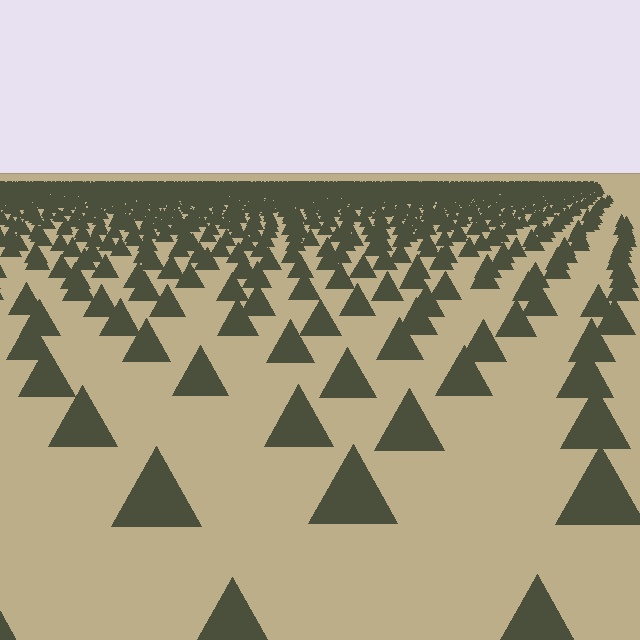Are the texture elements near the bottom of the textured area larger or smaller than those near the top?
Larger. Near the bottom, elements are closer to the viewer and appear at a bigger on-screen size.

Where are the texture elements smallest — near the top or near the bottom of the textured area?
Near the top.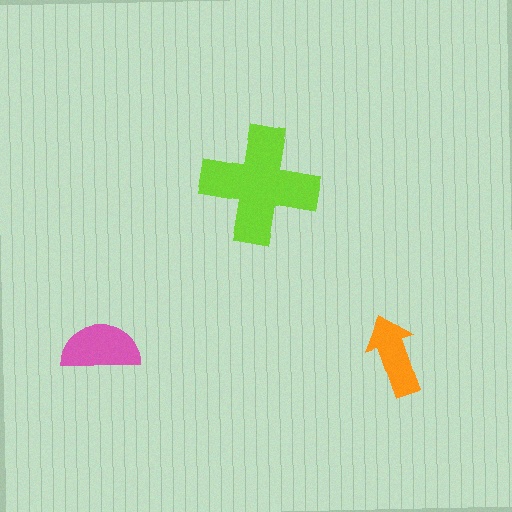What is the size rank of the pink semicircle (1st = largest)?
2nd.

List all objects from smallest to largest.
The orange arrow, the pink semicircle, the lime cross.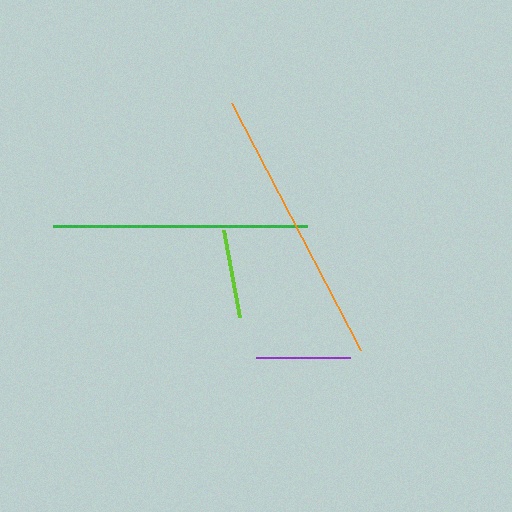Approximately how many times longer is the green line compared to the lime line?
The green line is approximately 2.9 times the length of the lime line.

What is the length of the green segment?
The green segment is approximately 253 pixels long.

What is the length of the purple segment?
The purple segment is approximately 94 pixels long.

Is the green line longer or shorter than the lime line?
The green line is longer than the lime line.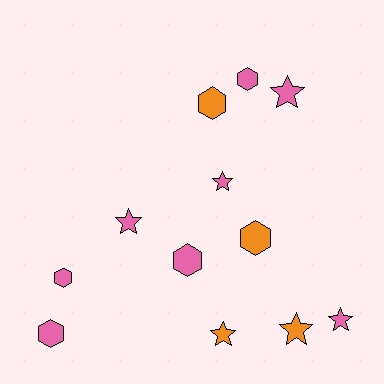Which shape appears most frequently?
Star, with 6 objects.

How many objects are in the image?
There are 12 objects.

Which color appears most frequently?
Pink, with 8 objects.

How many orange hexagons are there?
There are 2 orange hexagons.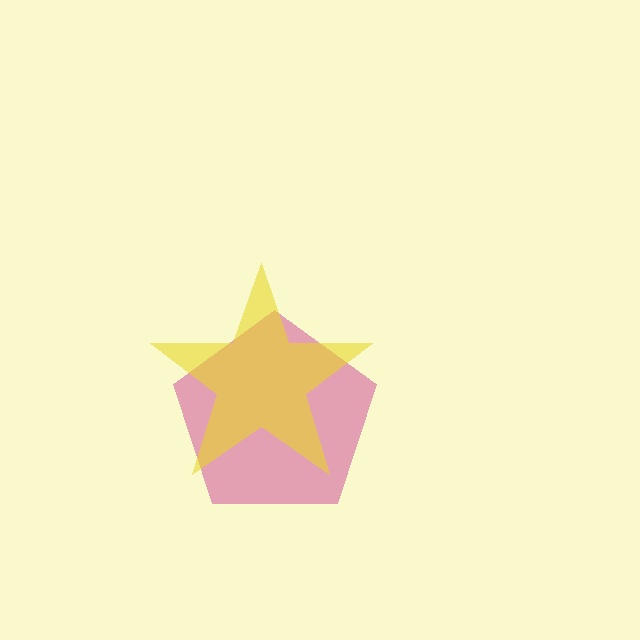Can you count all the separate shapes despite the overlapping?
Yes, there are 2 separate shapes.